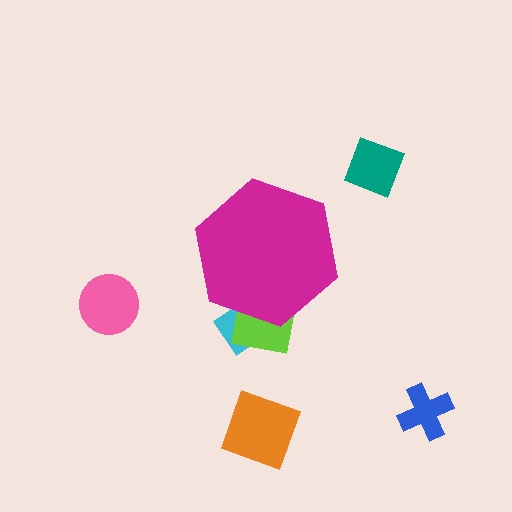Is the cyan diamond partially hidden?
Yes, the cyan diamond is partially hidden behind the magenta hexagon.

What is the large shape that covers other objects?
A magenta hexagon.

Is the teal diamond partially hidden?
No, the teal diamond is fully visible.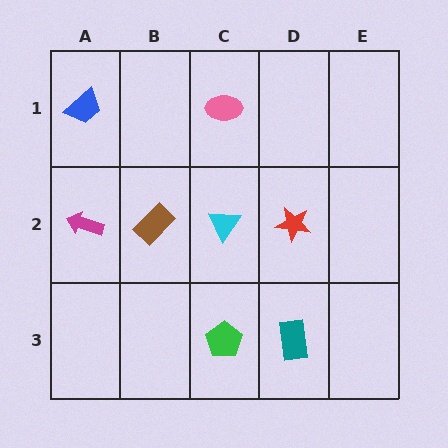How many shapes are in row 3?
2 shapes.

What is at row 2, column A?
A magenta arrow.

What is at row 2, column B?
A brown rectangle.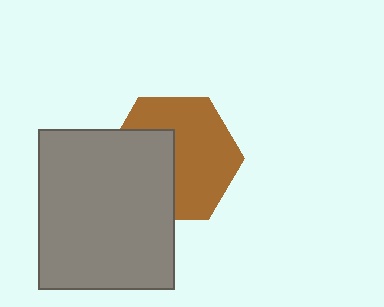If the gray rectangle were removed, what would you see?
You would see the complete brown hexagon.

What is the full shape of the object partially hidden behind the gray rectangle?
The partially hidden object is a brown hexagon.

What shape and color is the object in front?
The object in front is a gray rectangle.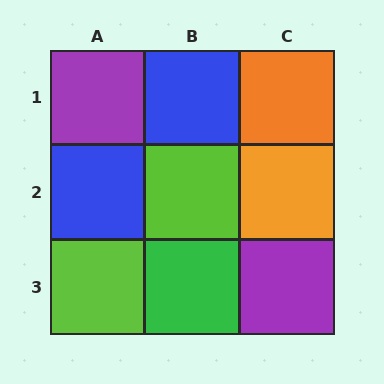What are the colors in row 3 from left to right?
Lime, green, purple.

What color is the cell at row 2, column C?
Orange.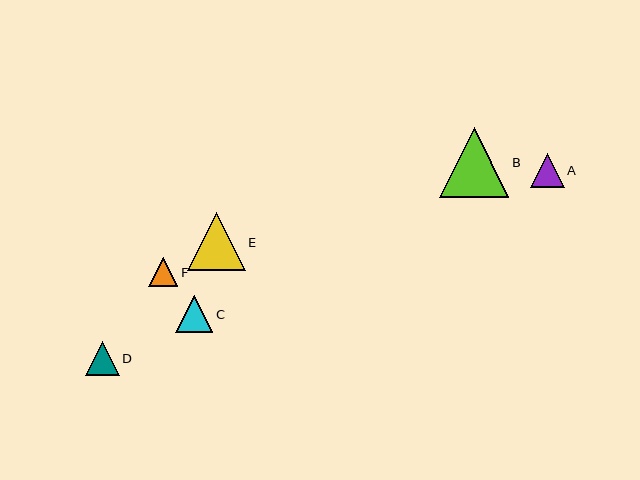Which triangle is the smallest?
Triangle F is the smallest with a size of approximately 29 pixels.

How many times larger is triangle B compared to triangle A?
Triangle B is approximately 2.1 times the size of triangle A.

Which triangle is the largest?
Triangle B is the largest with a size of approximately 69 pixels.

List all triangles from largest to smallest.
From largest to smallest: B, E, C, D, A, F.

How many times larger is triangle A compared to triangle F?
Triangle A is approximately 1.1 times the size of triangle F.